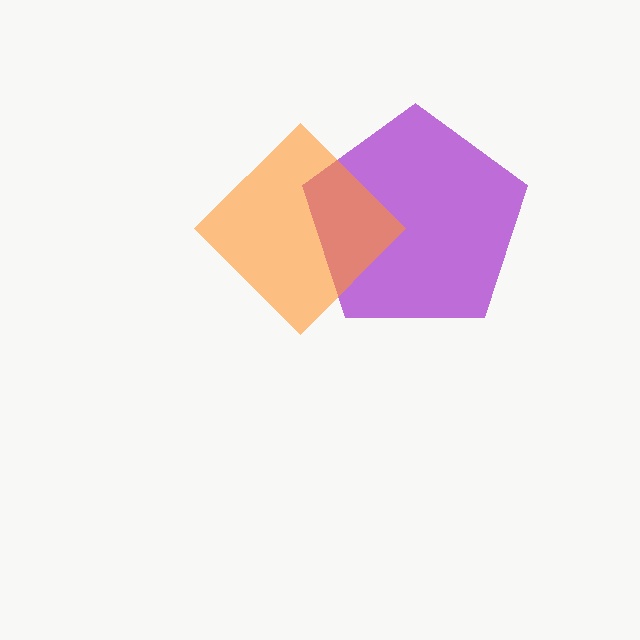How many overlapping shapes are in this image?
There are 2 overlapping shapes in the image.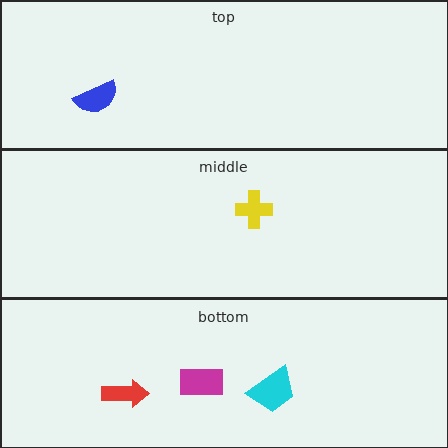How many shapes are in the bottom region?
3.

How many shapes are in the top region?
1.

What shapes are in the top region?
The blue semicircle.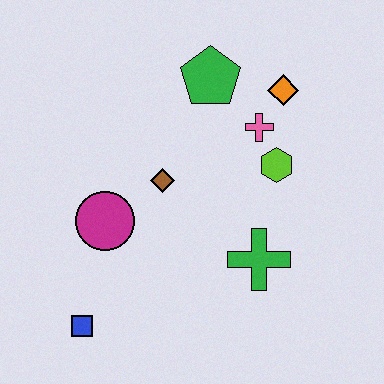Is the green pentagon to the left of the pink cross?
Yes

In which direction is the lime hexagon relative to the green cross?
The lime hexagon is above the green cross.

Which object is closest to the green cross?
The lime hexagon is closest to the green cross.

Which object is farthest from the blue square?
The orange diamond is farthest from the blue square.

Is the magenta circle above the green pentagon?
No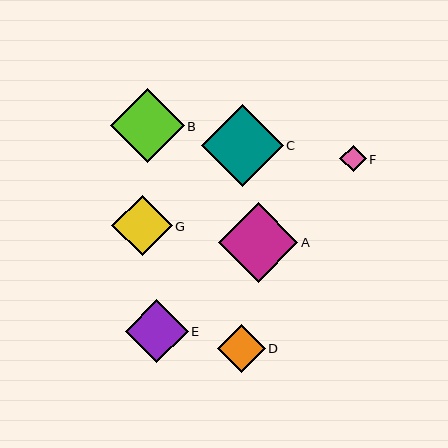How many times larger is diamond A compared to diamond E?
Diamond A is approximately 1.3 times the size of diamond E.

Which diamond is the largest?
Diamond C is the largest with a size of approximately 82 pixels.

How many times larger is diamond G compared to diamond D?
Diamond G is approximately 1.3 times the size of diamond D.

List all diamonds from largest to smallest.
From largest to smallest: C, A, B, E, G, D, F.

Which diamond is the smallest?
Diamond F is the smallest with a size of approximately 26 pixels.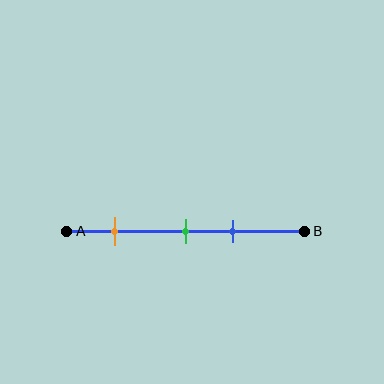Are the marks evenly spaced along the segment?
No, the marks are not evenly spaced.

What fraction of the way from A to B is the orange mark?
The orange mark is approximately 20% (0.2) of the way from A to B.